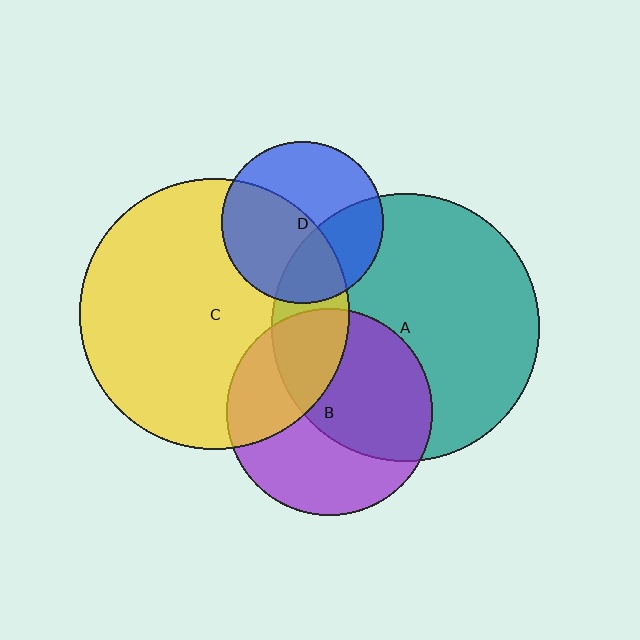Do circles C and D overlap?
Yes.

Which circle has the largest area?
Circle C (yellow).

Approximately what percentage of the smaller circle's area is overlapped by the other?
Approximately 50%.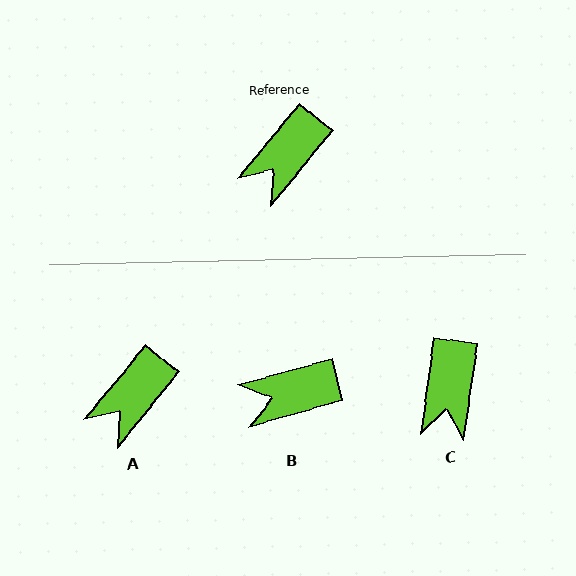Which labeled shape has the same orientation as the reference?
A.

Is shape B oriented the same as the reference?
No, it is off by about 35 degrees.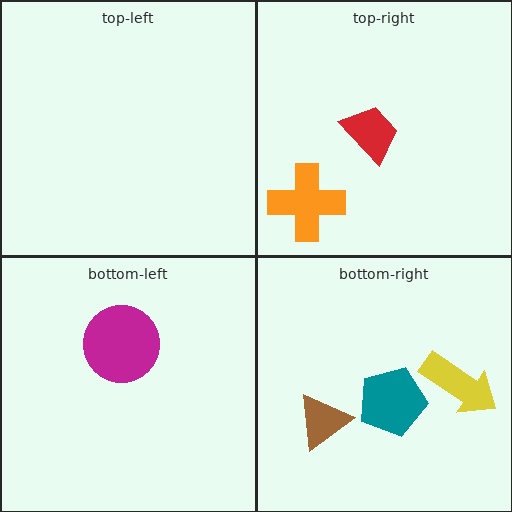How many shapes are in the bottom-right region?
3.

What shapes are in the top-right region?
The red trapezoid, the orange cross.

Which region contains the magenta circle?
The bottom-left region.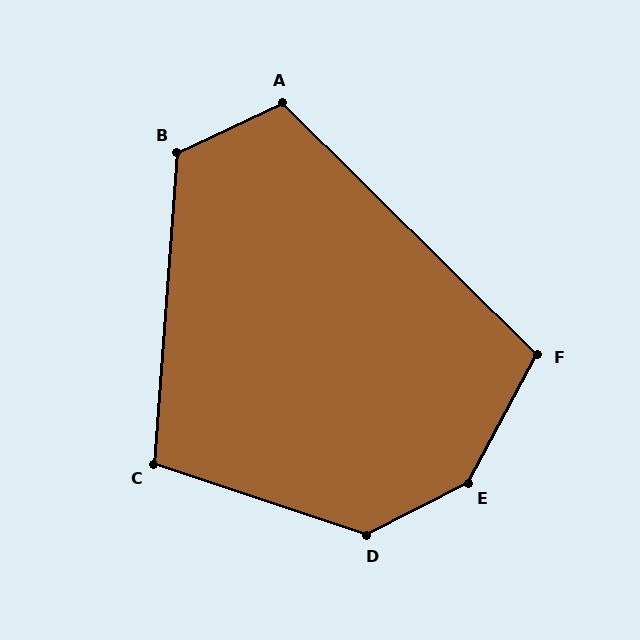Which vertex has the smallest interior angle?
C, at approximately 104 degrees.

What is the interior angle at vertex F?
Approximately 106 degrees (obtuse).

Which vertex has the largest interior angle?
E, at approximately 146 degrees.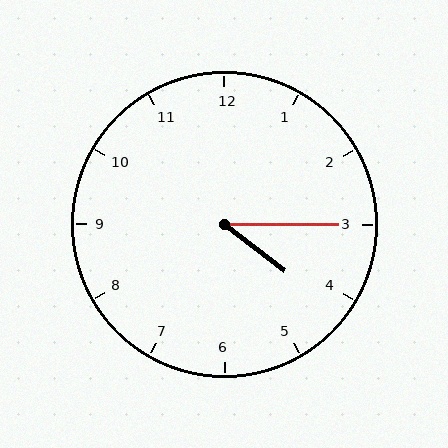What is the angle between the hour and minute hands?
Approximately 38 degrees.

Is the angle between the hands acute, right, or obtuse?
It is acute.